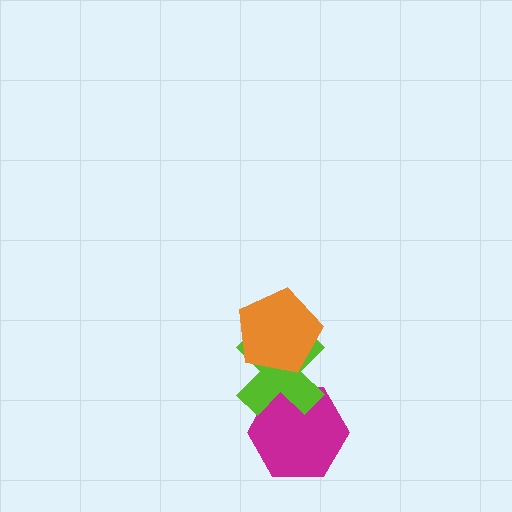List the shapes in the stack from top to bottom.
From top to bottom: the orange pentagon, the lime cross, the magenta hexagon.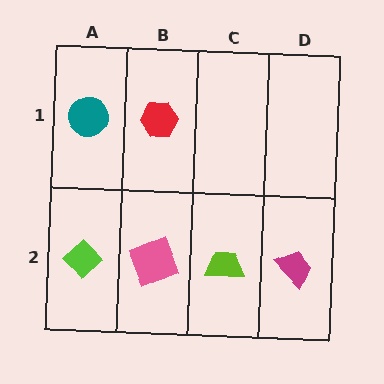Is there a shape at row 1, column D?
No, that cell is empty.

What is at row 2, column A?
A lime diamond.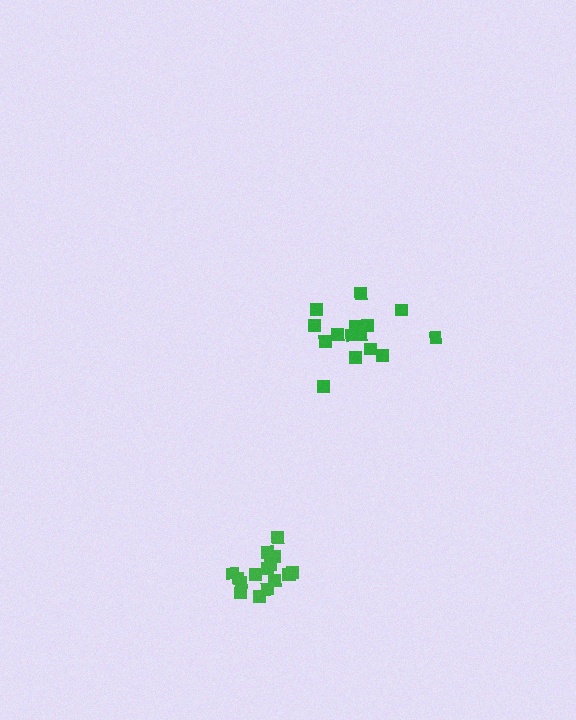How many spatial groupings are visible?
There are 2 spatial groupings.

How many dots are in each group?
Group 1: 15 dots, Group 2: 16 dots (31 total).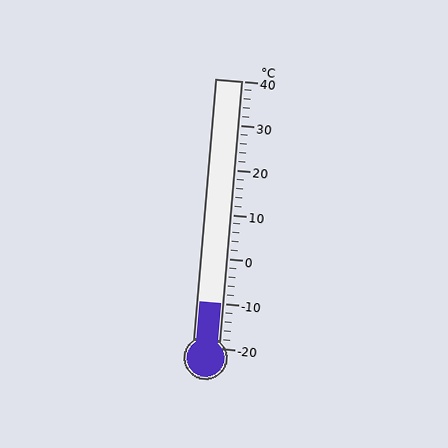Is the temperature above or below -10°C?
The temperature is at -10°C.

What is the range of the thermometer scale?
The thermometer scale ranges from -20°C to 40°C.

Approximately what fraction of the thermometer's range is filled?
The thermometer is filled to approximately 15% of its range.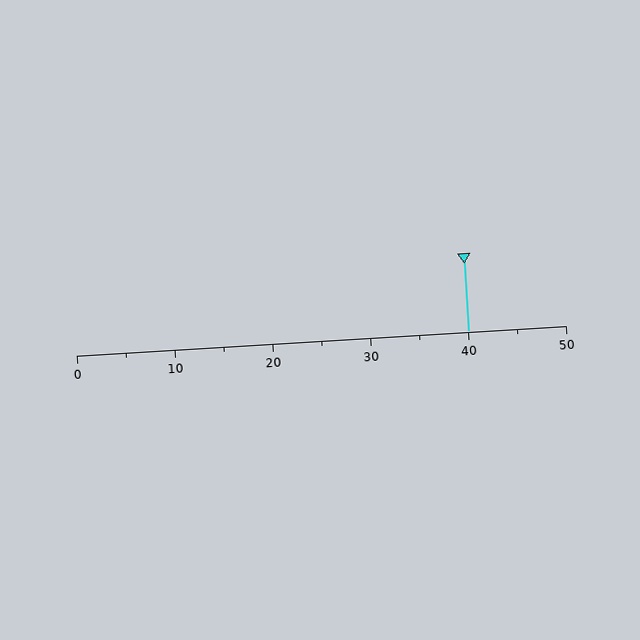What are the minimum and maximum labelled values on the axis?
The axis runs from 0 to 50.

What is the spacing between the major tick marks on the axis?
The major ticks are spaced 10 apart.